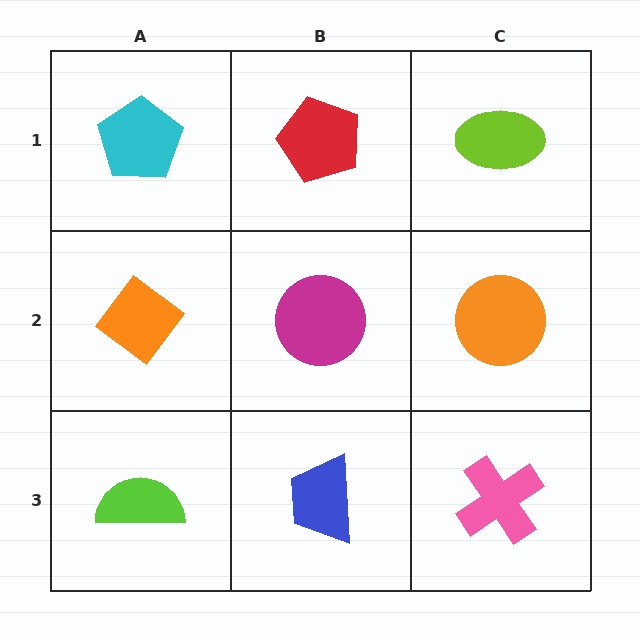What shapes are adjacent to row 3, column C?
An orange circle (row 2, column C), a blue trapezoid (row 3, column B).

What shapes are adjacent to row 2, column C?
A lime ellipse (row 1, column C), a pink cross (row 3, column C), a magenta circle (row 2, column B).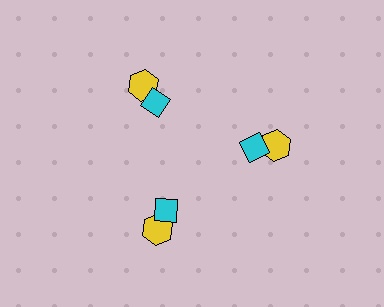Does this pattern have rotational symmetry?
Yes, this pattern has 3-fold rotational symmetry. It looks the same after rotating 120 degrees around the center.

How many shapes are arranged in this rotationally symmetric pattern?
There are 6 shapes, arranged in 3 groups of 2.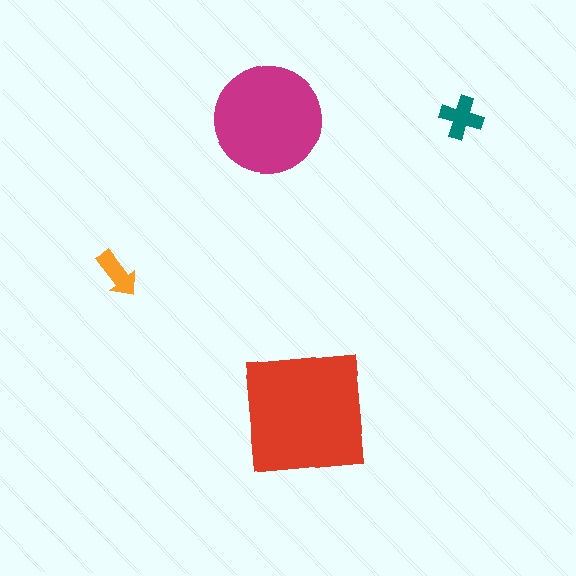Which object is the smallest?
The orange arrow.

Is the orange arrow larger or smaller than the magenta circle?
Smaller.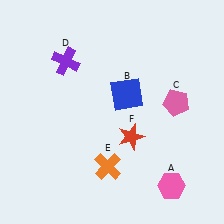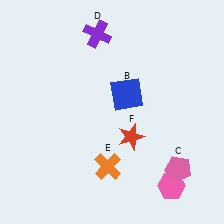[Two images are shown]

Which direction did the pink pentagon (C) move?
The pink pentagon (C) moved down.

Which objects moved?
The objects that moved are: the pink pentagon (C), the purple cross (D).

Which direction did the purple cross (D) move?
The purple cross (D) moved right.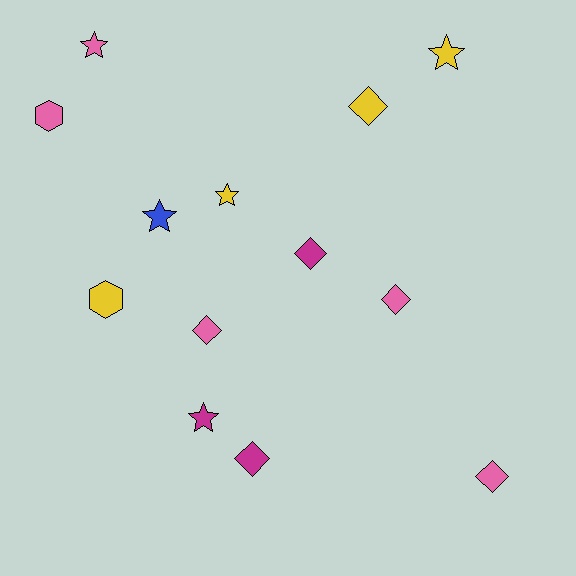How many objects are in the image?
There are 13 objects.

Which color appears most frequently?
Pink, with 5 objects.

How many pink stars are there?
There is 1 pink star.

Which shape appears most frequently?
Diamond, with 6 objects.